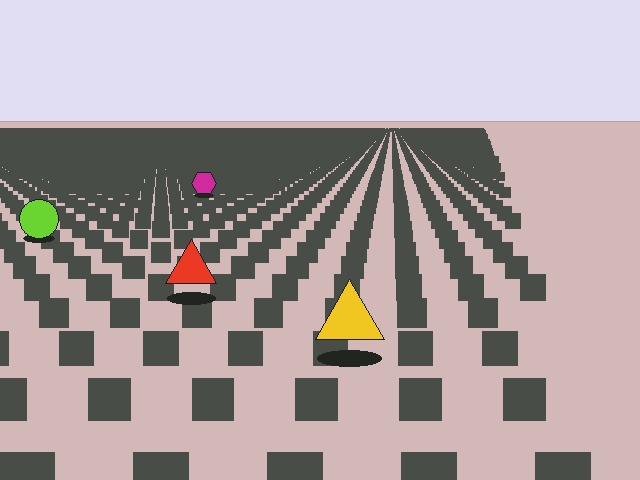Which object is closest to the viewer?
The yellow triangle is closest. The texture marks near it are larger and more spread out.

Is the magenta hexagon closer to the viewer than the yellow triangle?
No. The yellow triangle is closer — you can tell from the texture gradient: the ground texture is coarser near it.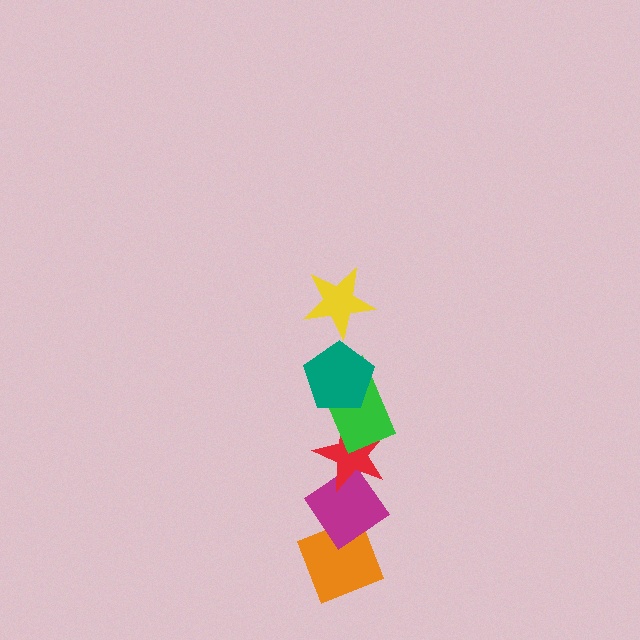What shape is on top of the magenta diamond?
The red star is on top of the magenta diamond.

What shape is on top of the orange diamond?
The magenta diamond is on top of the orange diamond.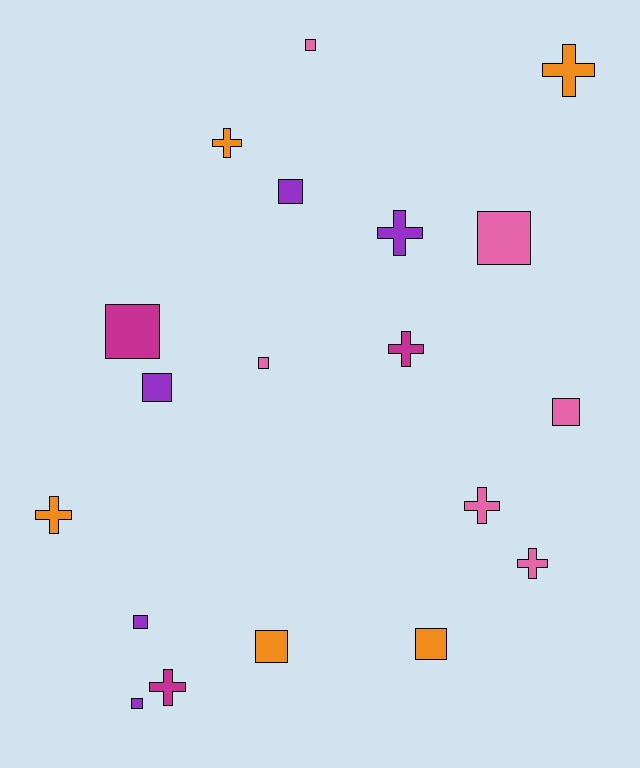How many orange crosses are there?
There are 3 orange crosses.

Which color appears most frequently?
Pink, with 6 objects.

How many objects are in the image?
There are 19 objects.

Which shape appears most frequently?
Square, with 11 objects.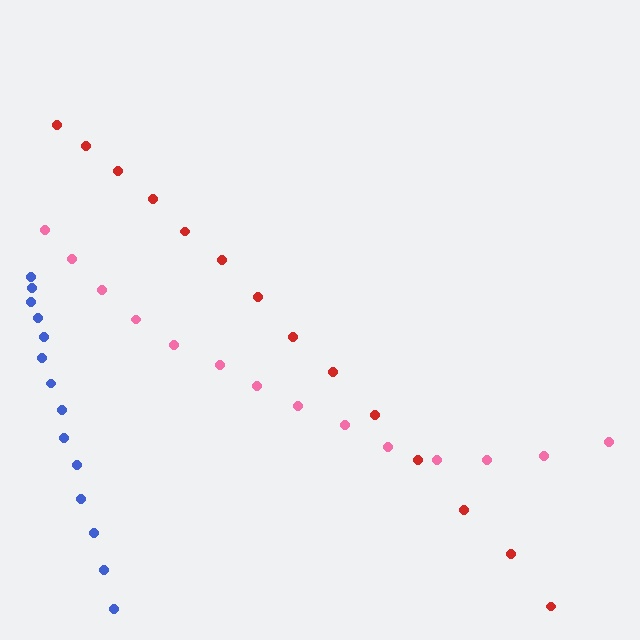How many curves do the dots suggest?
There are 3 distinct paths.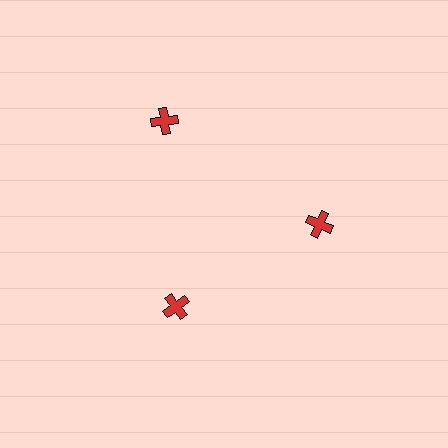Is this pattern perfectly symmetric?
No. The 3 red crosses are arranged in a ring, but one element near the 11 o'clock position is pushed outward from the center, breaking the 3-fold rotational symmetry.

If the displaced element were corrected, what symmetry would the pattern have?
It would have 3-fold rotational symmetry — the pattern would map onto itself every 120 degrees.